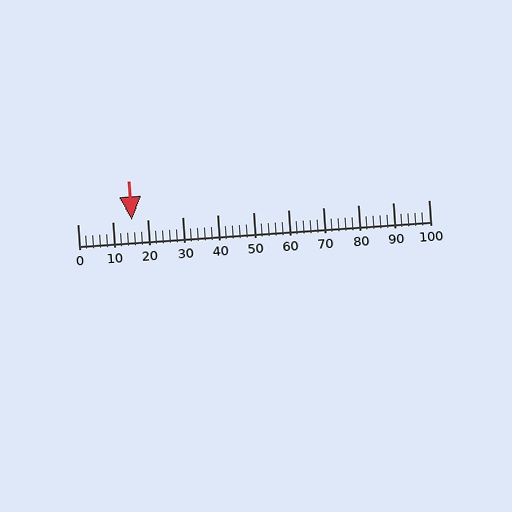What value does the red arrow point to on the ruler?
The red arrow points to approximately 16.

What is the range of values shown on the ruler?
The ruler shows values from 0 to 100.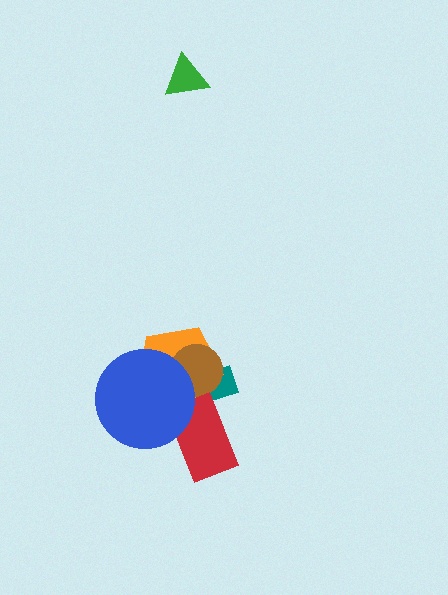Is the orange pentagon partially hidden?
Yes, it is partially covered by another shape.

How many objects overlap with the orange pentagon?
4 objects overlap with the orange pentagon.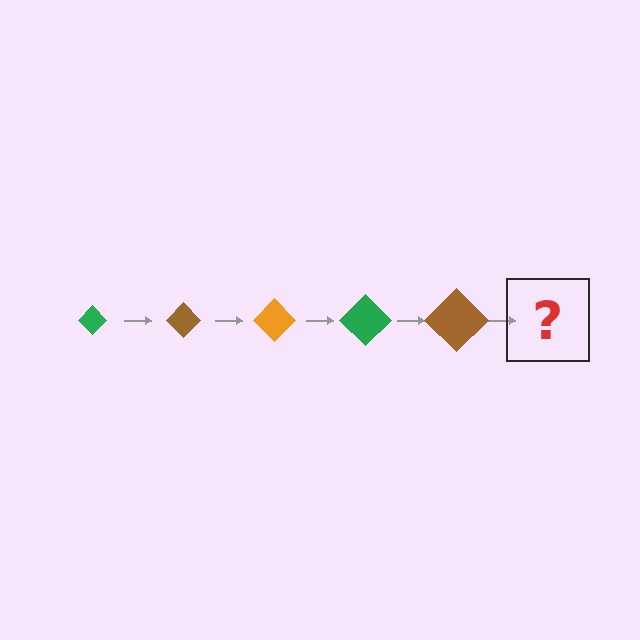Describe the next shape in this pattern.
It should be an orange diamond, larger than the previous one.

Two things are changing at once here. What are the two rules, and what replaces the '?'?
The two rules are that the diamond grows larger each step and the color cycles through green, brown, and orange. The '?' should be an orange diamond, larger than the previous one.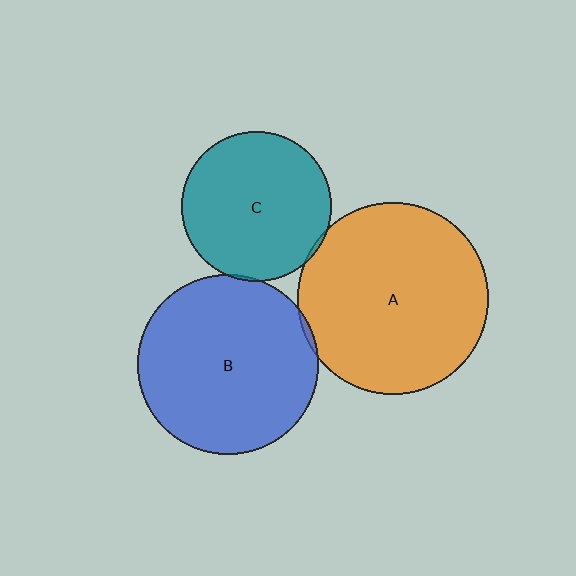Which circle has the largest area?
Circle A (orange).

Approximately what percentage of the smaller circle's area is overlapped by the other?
Approximately 5%.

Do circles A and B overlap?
Yes.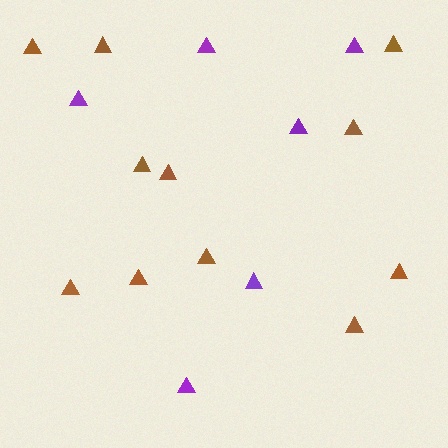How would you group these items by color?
There are 2 groups: one group of brown triangles (11) and one group of purple triangles (6).